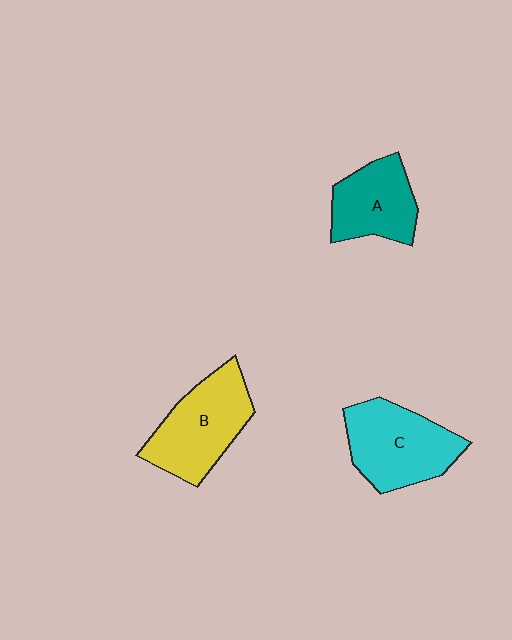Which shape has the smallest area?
Shape A (teal).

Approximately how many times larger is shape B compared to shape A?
Approximately 1.3 times.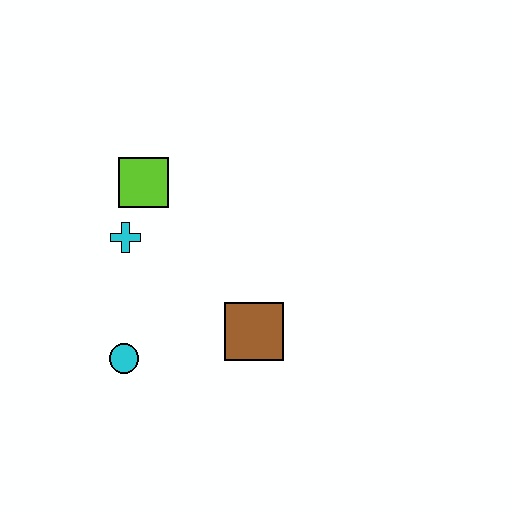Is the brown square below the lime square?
Yes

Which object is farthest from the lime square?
The brown square is farthest from the lime square.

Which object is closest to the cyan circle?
The cyan cross is closest to the cyan circle.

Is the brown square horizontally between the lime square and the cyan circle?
No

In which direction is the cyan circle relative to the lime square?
The cyan circle is below the lime square.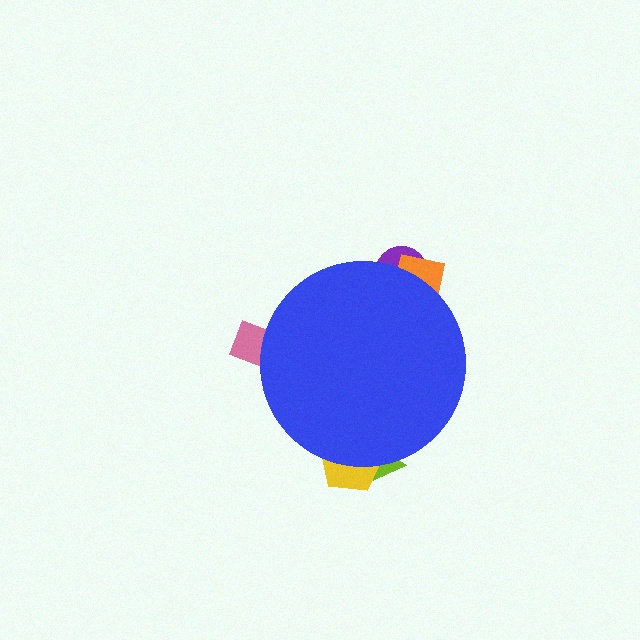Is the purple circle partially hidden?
Yes, the purple circle is partially hidden behind the blue circle.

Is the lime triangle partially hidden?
Yes, the lime triangle is partially hidden behind the blue circle.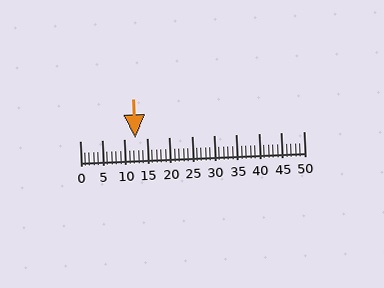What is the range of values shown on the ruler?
The ruler shows values from 0 to 50.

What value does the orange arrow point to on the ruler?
The orange arrow points to approximately 12.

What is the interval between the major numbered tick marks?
The major tick marks are spaced 5 units apart.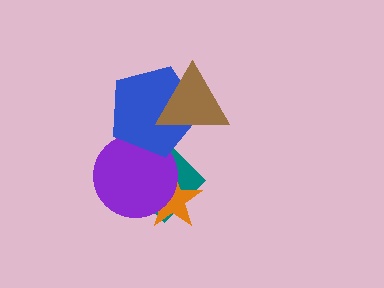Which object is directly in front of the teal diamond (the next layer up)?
The orange star is directly in front of the teal diamond.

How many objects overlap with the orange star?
2 objects overlap with the orange star.